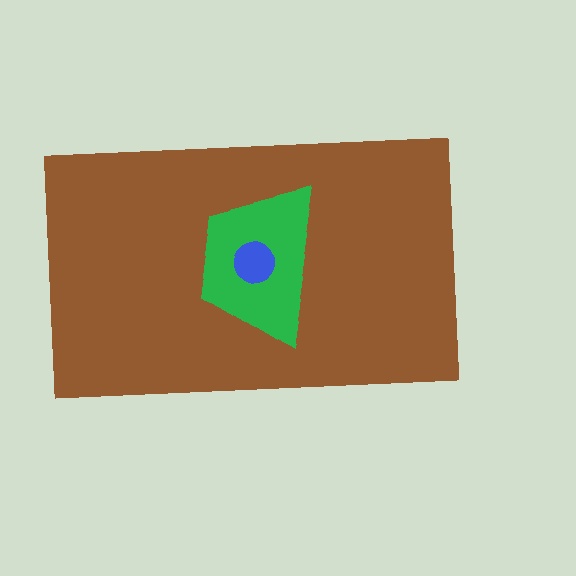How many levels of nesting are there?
3.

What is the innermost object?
The blue circle.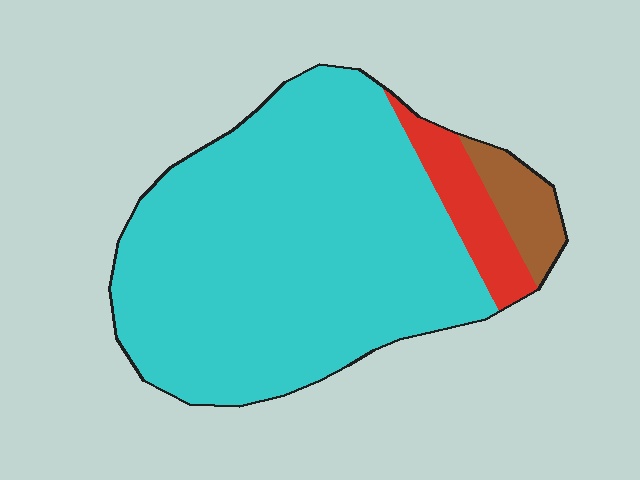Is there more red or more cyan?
Cyan.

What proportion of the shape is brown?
Brown covers about 5% of the shape.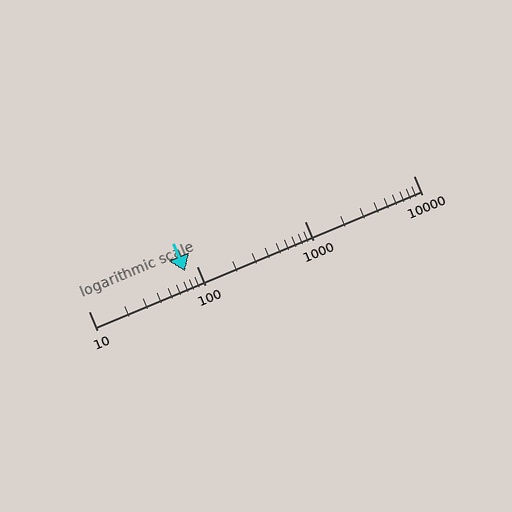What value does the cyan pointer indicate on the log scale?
The pointer indicates approximately 78.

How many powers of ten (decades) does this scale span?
The scale spans 3 decades, from 10 to 10000.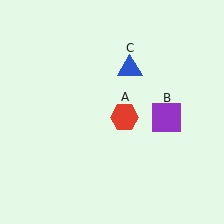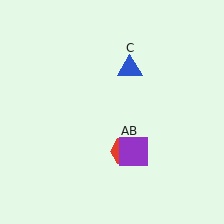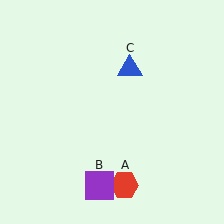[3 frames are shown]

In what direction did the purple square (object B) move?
The purple square (object B) moved down and to the left.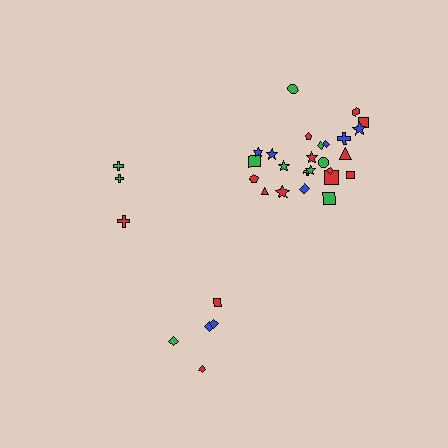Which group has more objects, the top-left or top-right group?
The top-right group.